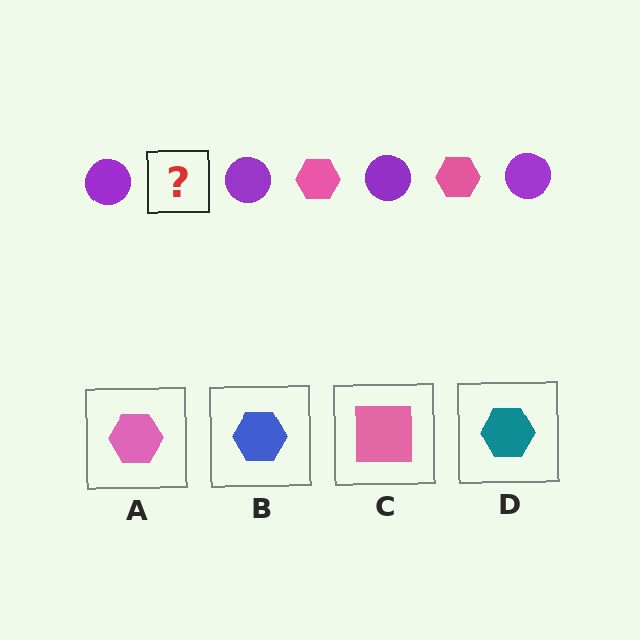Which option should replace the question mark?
Option A.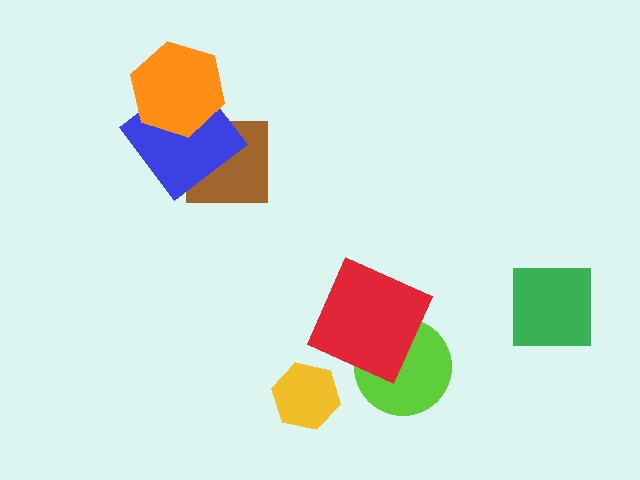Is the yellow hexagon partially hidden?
No, no other shape covers it.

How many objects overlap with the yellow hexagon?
0 objects overlap with the yellow hexagon.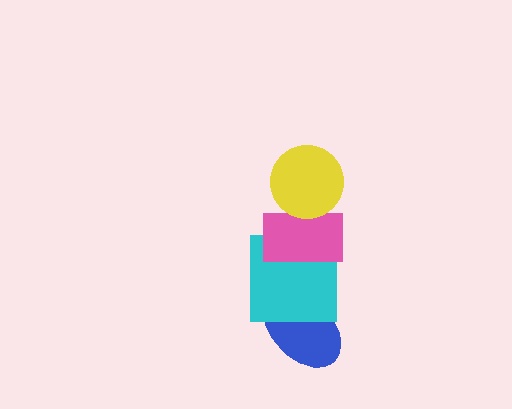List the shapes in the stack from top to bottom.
From top to bottom: the yellow circle, the pink rectangle, the cyan square, the blue ellipse.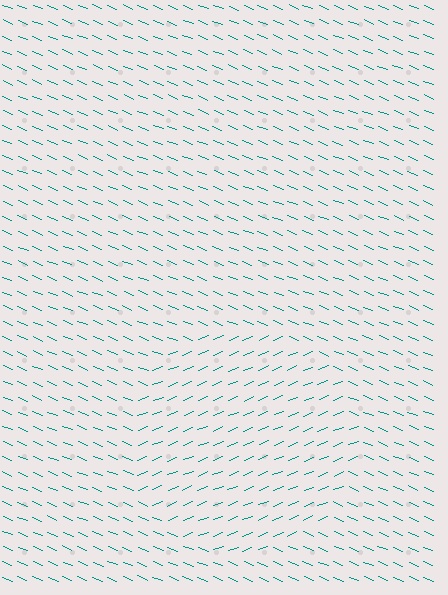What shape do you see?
I see a circle.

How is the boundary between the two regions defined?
The boundary is defined purely by a change in line orientation (approximately 45 degrees difference). All lines are the same color and thickness.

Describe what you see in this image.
The image is filled with small teal line segments. A circle region in the image has lines oriented differently from the surrounding lines, creating a visible texture boundary.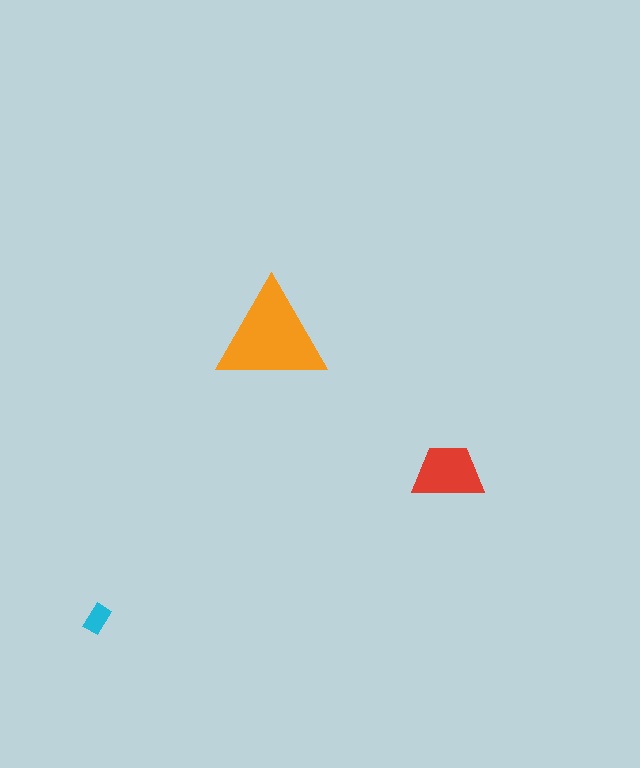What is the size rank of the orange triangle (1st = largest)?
1st.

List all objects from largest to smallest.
The orange triangle, the red trapezoid, the cyan rectangle.